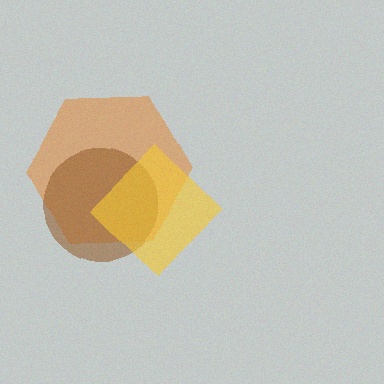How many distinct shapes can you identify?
There are 3 distinct shapes: an orange hexagon, a brown circle, a yellow diamond.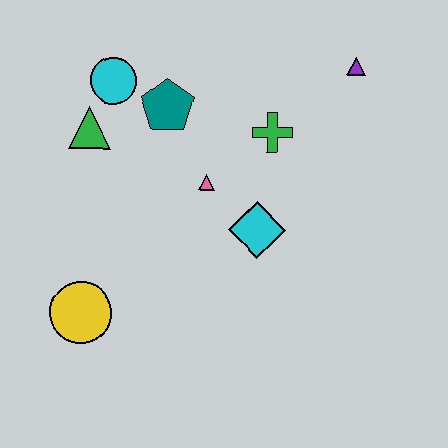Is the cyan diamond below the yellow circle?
No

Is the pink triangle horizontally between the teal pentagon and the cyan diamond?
Yes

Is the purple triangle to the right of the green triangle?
Yes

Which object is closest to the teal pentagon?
The cyan circle is closest to the teal pentagon.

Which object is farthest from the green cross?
The yellow circle is farthest from the green cross.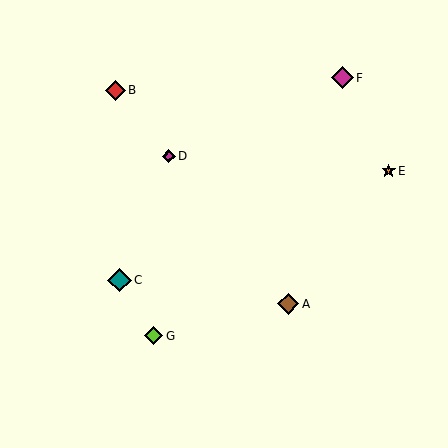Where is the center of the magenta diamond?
The center of the magenta diamond is at (342, 78).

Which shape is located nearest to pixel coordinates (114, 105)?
The red diamond (labeled B) at (115, 90) is nearest to that location.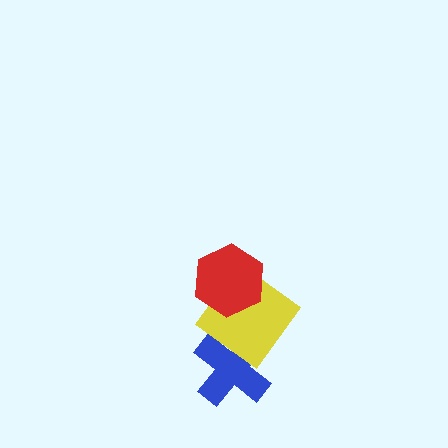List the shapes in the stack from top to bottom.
From top to bottom: the red hexagon, the yellow diamond, the blue cross.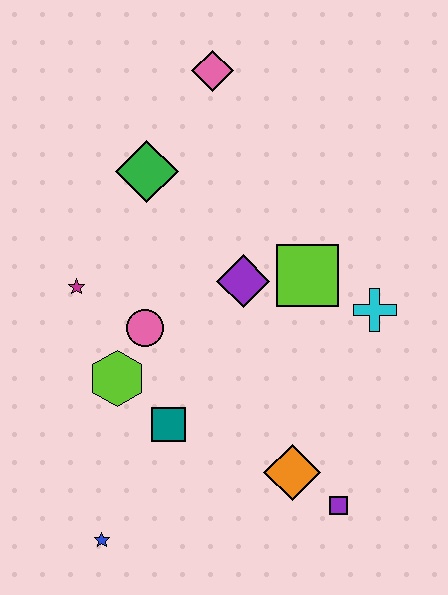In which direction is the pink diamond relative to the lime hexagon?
The pink diamond is above the lime hexagon.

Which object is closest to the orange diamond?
The purple square is closest to the orange diamond.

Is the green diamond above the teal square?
Yes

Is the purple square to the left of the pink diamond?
No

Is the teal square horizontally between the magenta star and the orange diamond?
Yes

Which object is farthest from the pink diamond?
The blue star is farthest from the pink diamond.